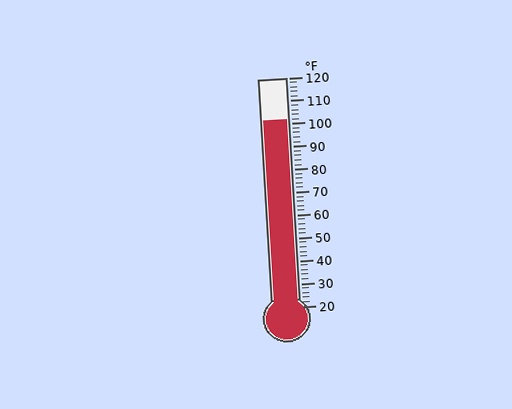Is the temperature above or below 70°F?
The temperature is above 70°F.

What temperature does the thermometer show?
The thermometer shows approximately 102°F.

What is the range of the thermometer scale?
The thermometer scale ranges from 20°F to 120°F.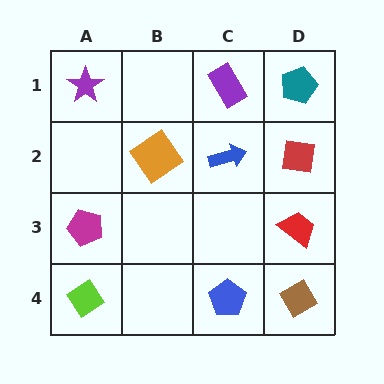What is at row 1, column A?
A purple star.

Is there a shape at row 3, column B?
No, that cell is empty.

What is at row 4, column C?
A blue pentagon.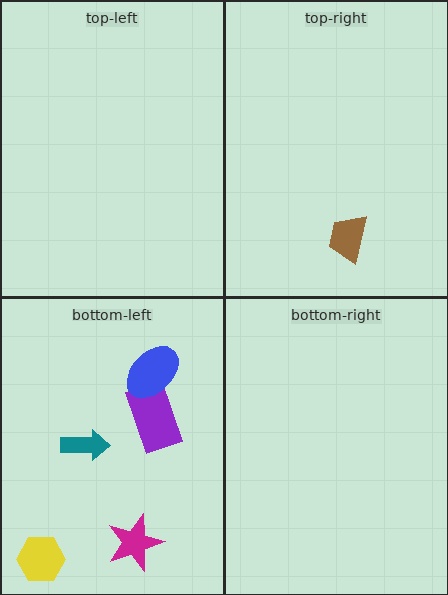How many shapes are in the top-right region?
1.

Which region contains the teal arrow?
The bottom-left region.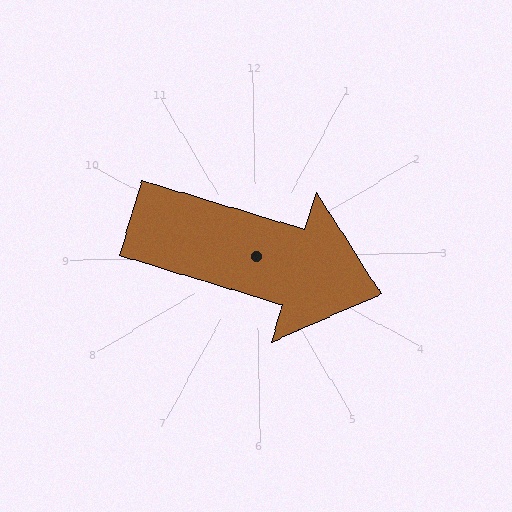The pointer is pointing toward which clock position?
Roughly 4 o'clock.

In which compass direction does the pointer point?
East.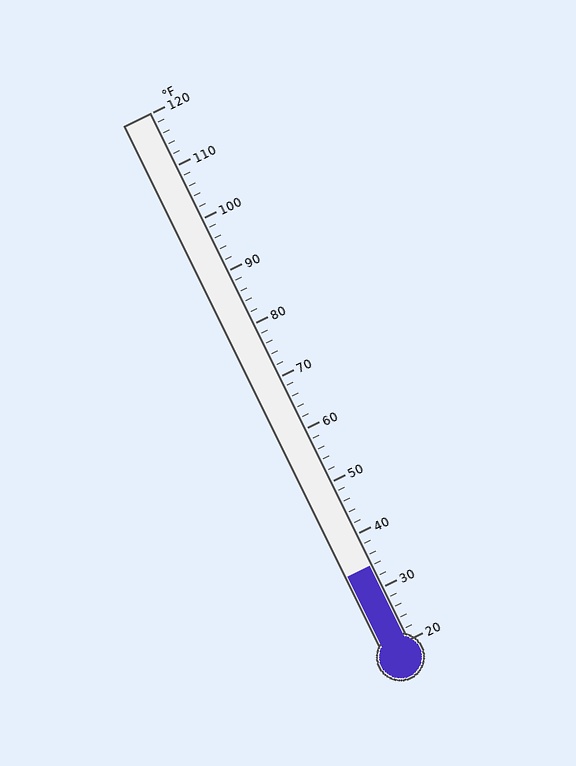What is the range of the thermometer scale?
The thermometer scale ranges from 20°F to 120°F.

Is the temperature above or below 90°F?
The temperature is below 90°F.